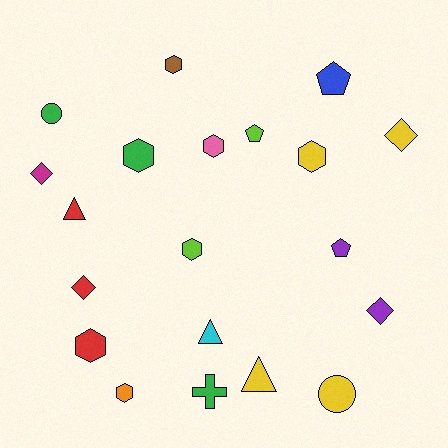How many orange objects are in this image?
There is 1 orange object.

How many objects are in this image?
There are 20 objects.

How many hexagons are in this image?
There are 7 hexagons.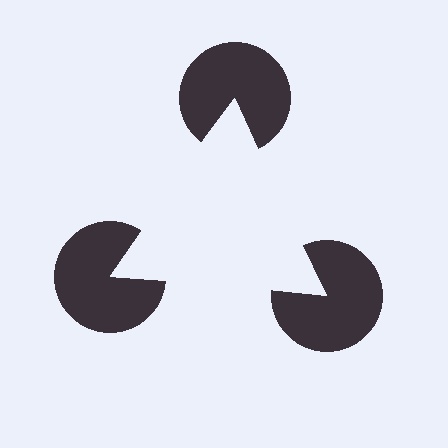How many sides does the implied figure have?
3 sides.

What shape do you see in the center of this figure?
An illusory triangle — its edges are inferred from the aligned wedge cuts in the pac-man discs, not physically drawn.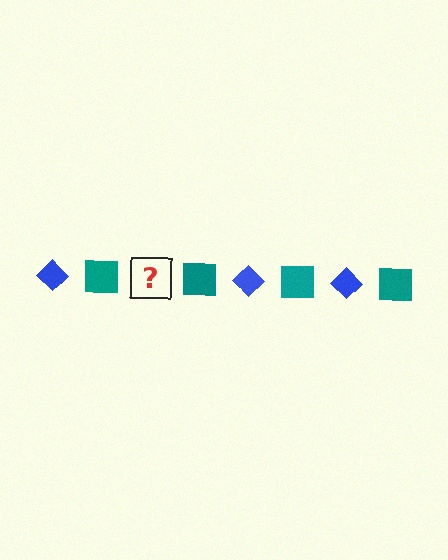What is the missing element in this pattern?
The missing element is a blue diamond.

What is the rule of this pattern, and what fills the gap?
The rule is that the pattern alternates between blue diamond and teal square. The gap should be filled with a blue diamond.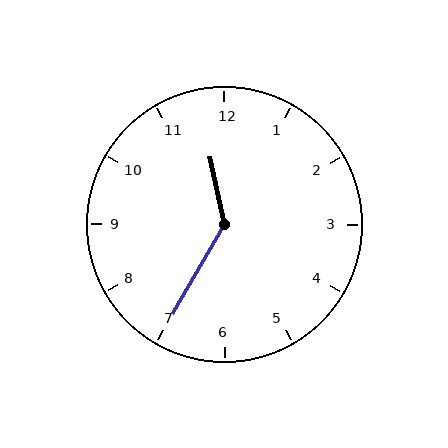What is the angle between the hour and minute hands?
Approximately 138 degrees.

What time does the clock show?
11:35.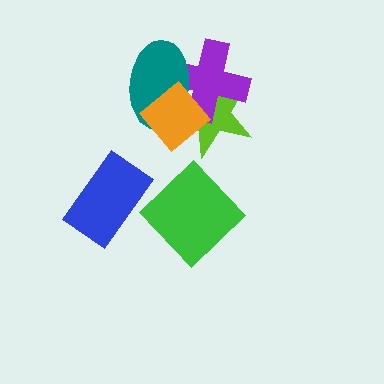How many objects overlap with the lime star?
3 objects overlap with the lime star.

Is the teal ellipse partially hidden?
Yes, it is partially covered by another shape.